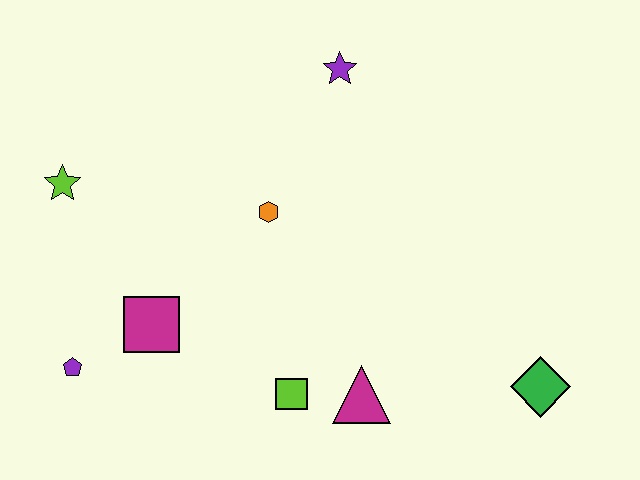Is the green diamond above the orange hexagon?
No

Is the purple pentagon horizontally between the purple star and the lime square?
No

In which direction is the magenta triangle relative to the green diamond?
The magenta triangle is to the left of the green diamond.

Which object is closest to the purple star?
The orange hexagon is closest to the purple star.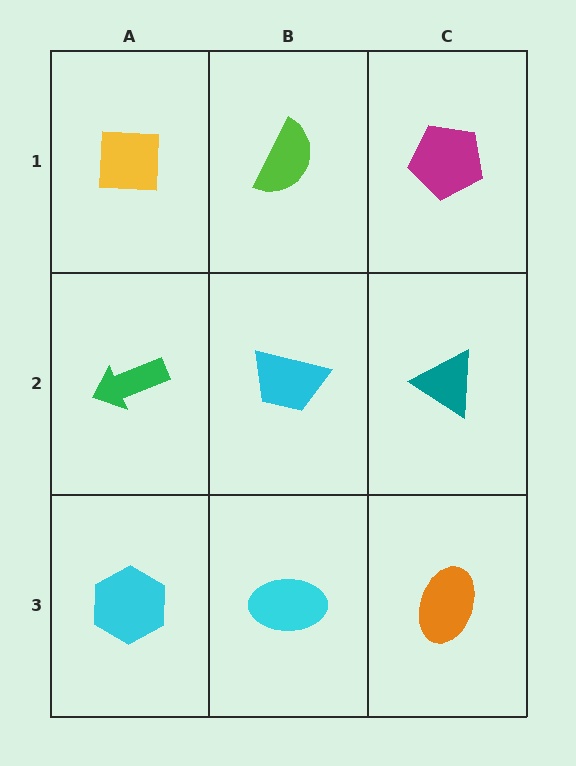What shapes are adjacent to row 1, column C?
A teal triangle (row 2, column C), a lime semicircle (row 1, column B).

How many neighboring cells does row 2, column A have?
3.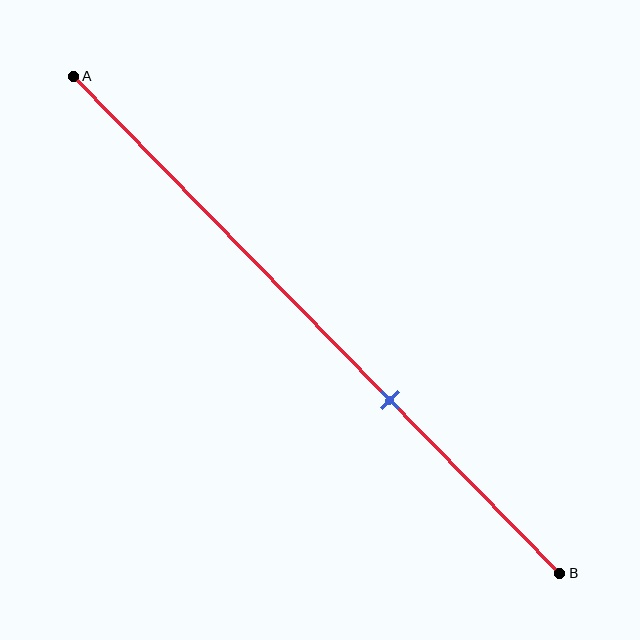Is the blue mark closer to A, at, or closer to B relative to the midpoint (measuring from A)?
The blue mark is closer to point B than the midpoint of segment AB.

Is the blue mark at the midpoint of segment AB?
No, the mark is at about 65% from A, not at the 50% midpoint.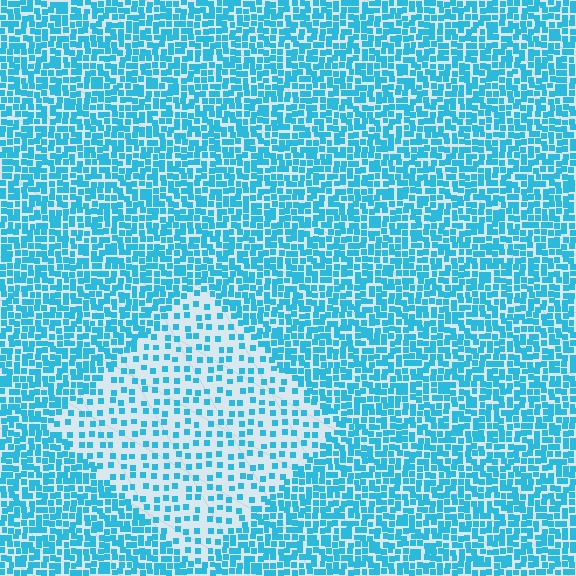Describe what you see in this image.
The image contains small cyan elements arranged at two different densities. A diamond-shaped region is visible where the elements are less densely packed than the surrounding area.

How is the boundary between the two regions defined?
The boundary is defined by a change in element density (approximately 2.4x ratio). All elements are the same color, size, and shape.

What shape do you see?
I see a diamond.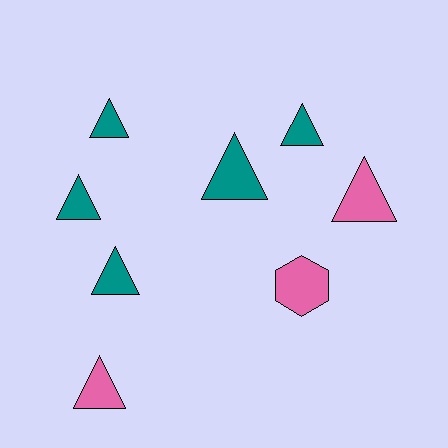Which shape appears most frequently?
Triangle, with 7 objects.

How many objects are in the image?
There are 8 objects.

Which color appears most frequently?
Teal, with 5 objects.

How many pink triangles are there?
There are 2 pink triangles.